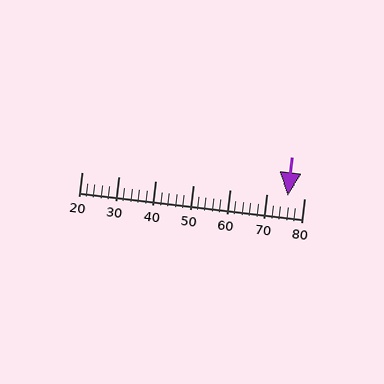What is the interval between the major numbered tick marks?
The major tick marks are spaced 10 units apart.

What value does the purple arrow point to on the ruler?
The purple arrow points to approximately 76.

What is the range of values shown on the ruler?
The ruler shows values from 20 to 80.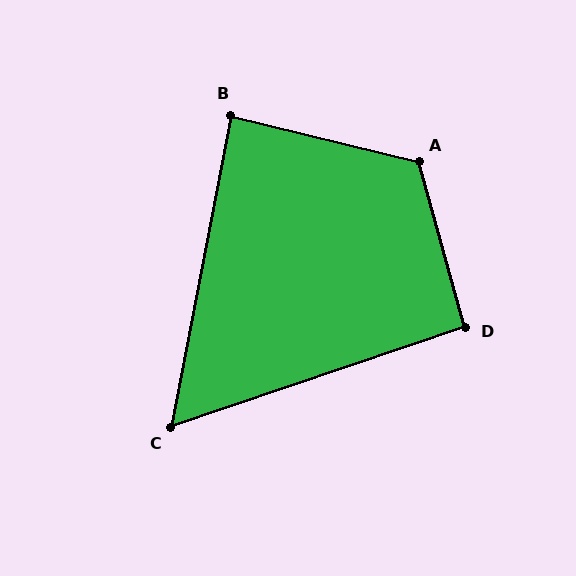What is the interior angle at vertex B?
Approximately 87 degrees (approximately right).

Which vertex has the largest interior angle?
A, at approximately 120 degrees.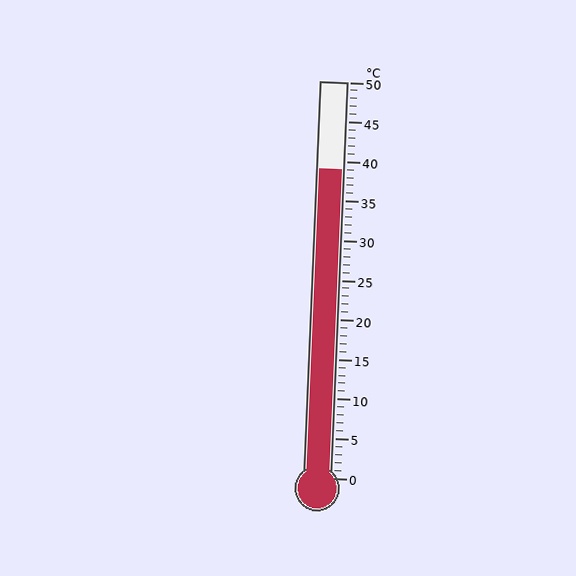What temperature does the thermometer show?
The thermometer shows approximately 39°C.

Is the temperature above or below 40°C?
The temperature is below 40°C.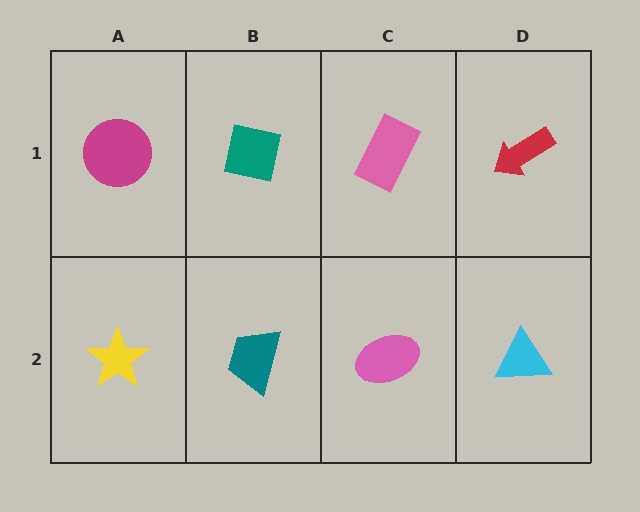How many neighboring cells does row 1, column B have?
3.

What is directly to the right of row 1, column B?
A pink rectangle.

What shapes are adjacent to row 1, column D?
A cyan triangle (row 2, column D), a pink rectangle (row 1, column C).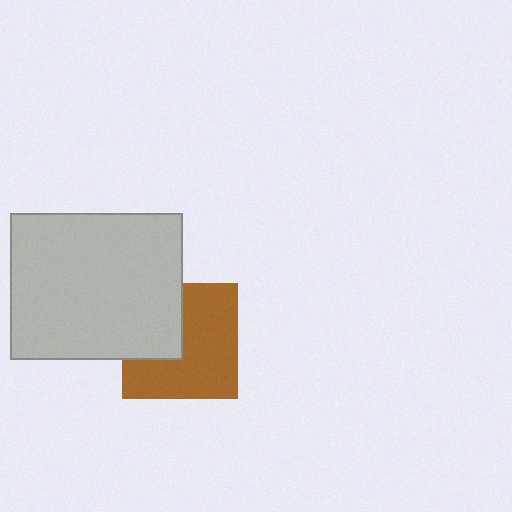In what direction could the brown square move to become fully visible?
The brown square could move right. That would shift it out from behind the light gray rectangle entirely.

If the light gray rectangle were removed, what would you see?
You would see the complete brown square.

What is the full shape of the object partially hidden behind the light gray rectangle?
The partially hidden object is a brown square.